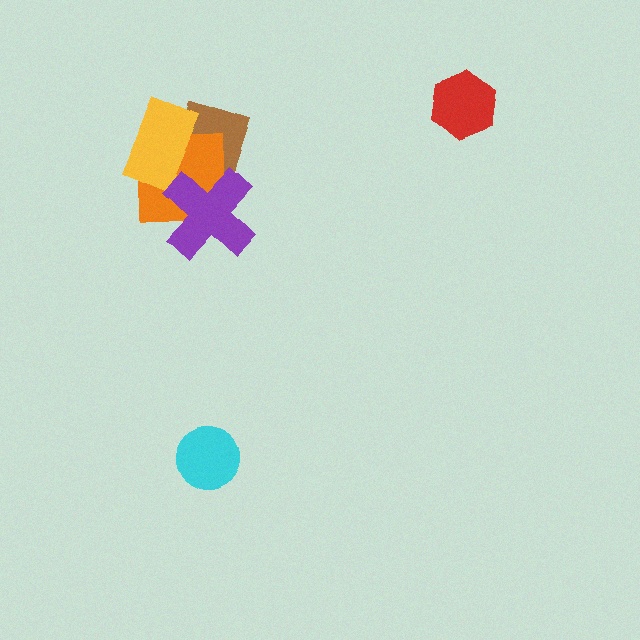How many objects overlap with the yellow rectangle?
2 objects overlap with the yellow rectangle.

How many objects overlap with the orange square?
3 objects overlap with the orange square.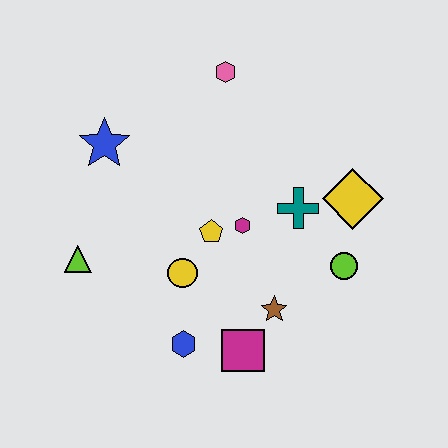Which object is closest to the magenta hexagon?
The yellow pentagon is closest to the magenta hexagon.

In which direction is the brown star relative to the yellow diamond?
The brown star is below the yellow diamond.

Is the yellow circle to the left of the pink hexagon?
Yes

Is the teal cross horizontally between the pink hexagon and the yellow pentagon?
No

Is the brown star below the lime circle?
Yes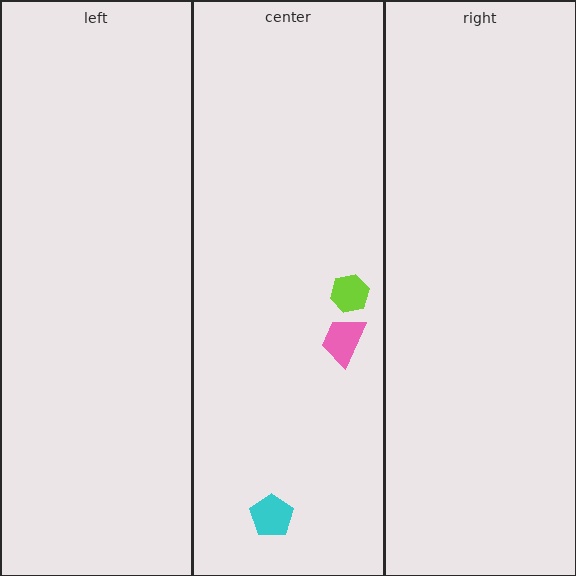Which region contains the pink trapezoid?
The center region.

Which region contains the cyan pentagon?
The center region.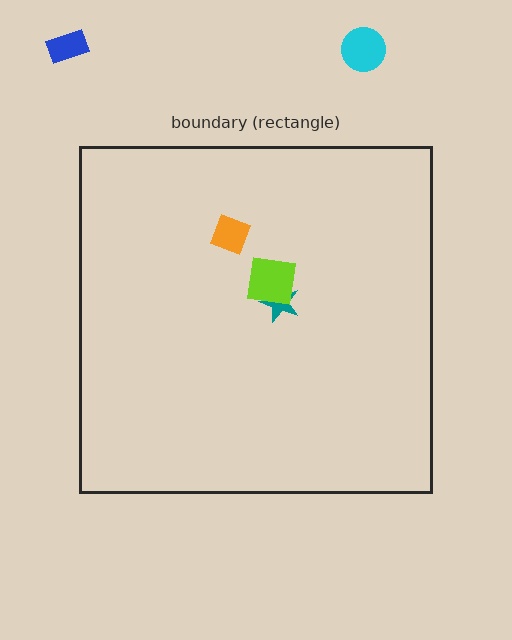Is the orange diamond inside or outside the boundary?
Inside.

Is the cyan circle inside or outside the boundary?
Outside.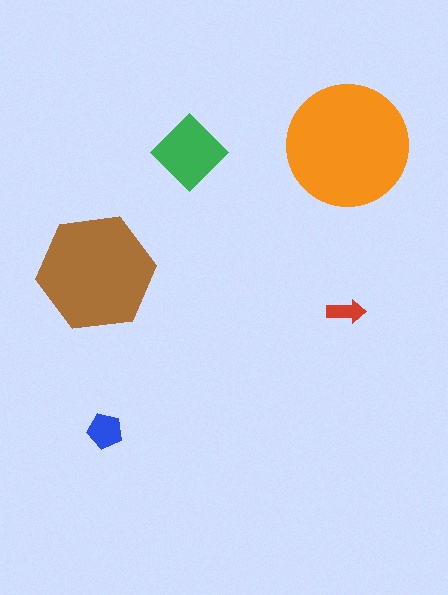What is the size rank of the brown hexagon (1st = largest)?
2nd.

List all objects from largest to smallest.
The orange circle, the brown hexagon, the green diamond, the blue pentagon, the red arrow.